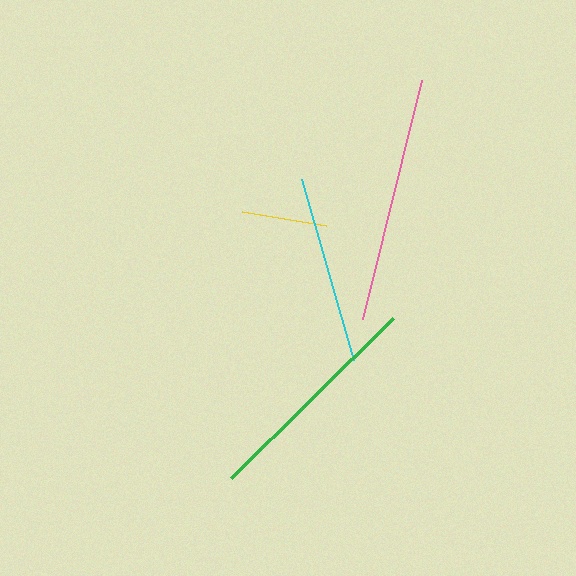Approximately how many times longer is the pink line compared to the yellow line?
The pink line is approximately 2.9 times the length of the yellow line.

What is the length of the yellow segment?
The yellow segment is approximately 86 pixels long.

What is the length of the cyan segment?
The cyan segment is approximately 188 pixels long.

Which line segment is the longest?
The pink line is the longest at approximately 246 pixels.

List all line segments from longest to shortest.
From longest to shortest: pink, green, cyan, yellow.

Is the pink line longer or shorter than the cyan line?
The pink line is longer than the cyan line.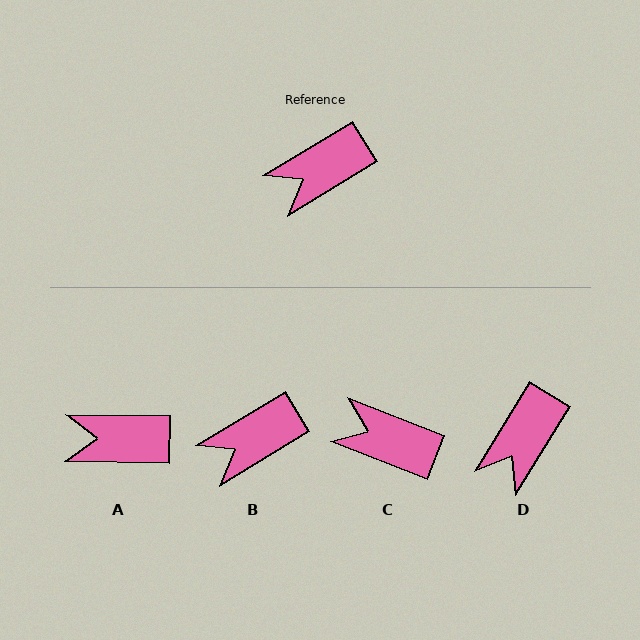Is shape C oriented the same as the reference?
No, it is off by about 52 degrees.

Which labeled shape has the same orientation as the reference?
B.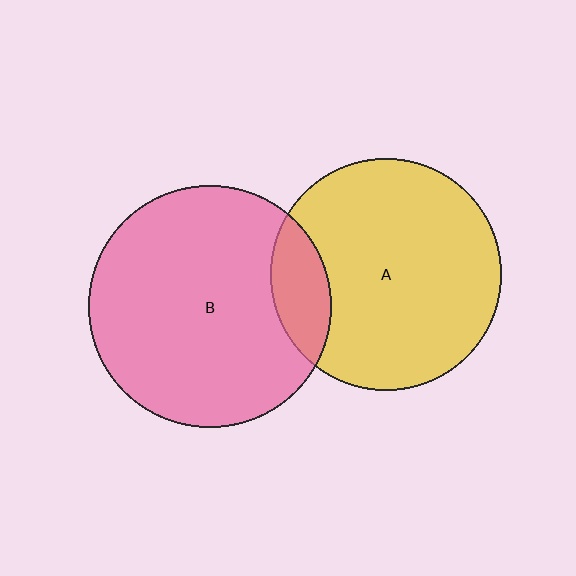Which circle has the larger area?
Circle B (pink).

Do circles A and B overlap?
Yes.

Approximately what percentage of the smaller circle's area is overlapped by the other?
Approximately 15%.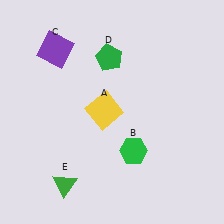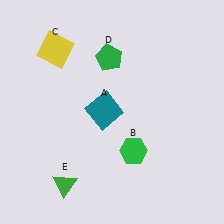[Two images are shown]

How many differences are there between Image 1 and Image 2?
There are 2 differences between the two images.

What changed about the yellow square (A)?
In Image 1, A is yellow. In Image 2, it changed to teal.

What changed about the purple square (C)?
In Image 1, C is purple. In Image 2, it changed to yellow.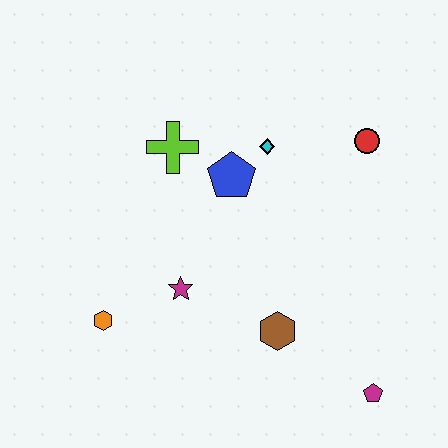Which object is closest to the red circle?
The cyan diamond is closest to the red circle.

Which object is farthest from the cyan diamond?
The magenta pentagon is farthest from the cyan diamond.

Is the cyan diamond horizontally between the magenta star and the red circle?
Yes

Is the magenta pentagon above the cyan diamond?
No